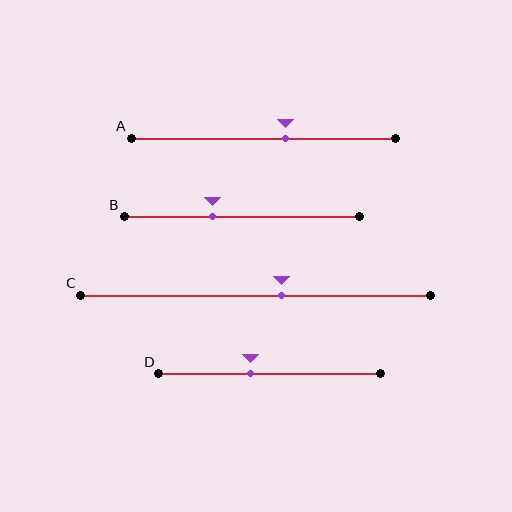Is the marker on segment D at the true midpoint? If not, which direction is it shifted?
No, the marker on segment D is shifted to the left by about 9% of the segment length.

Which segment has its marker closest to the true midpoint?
Segment C has its marker closest to the true midpoint.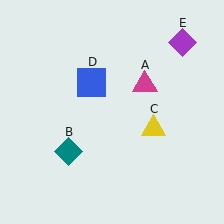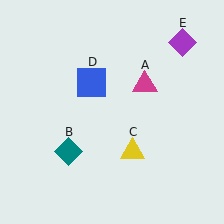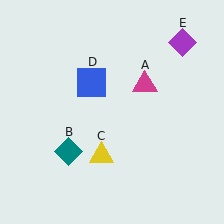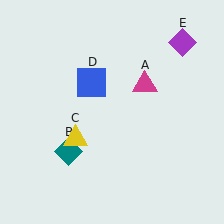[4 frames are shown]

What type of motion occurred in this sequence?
The yellow triangle (object C) rotated clockwise around the center of the scene.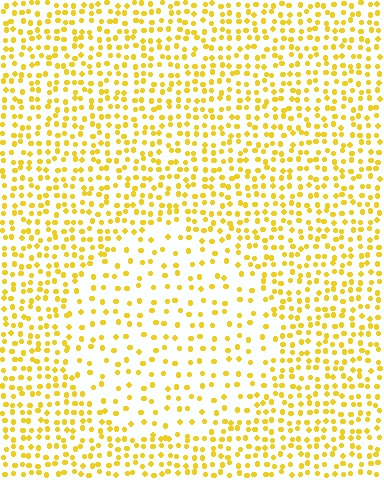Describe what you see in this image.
The image contains small yellow elements arranged at two different densities. A circle-shaped region is visible where the elements are less densely packed than the surrounding area.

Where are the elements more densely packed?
The elements are more densely packed outside the circle boundary.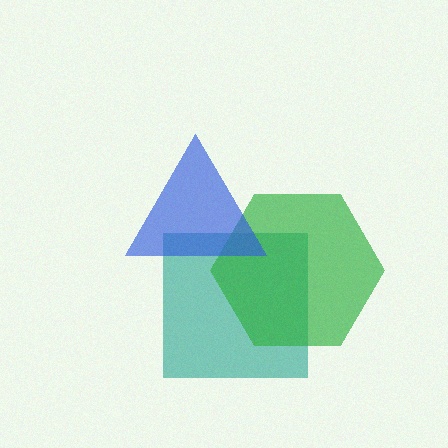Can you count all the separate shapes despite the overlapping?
Yes, there are 3 separate shapes.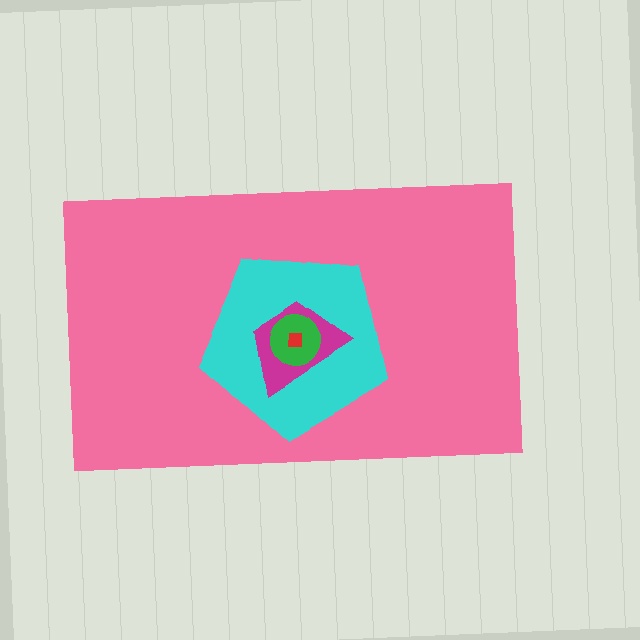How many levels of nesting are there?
5.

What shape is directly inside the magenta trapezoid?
The green circle.